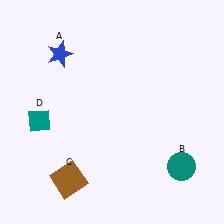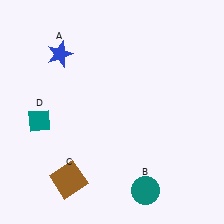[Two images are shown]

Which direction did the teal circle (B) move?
The teal circle (B) moved left.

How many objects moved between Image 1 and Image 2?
1 object moved between the two images.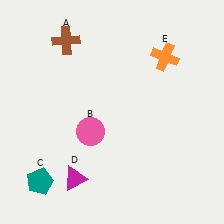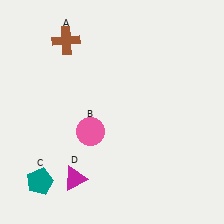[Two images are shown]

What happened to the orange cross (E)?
The orange cross (E) was removed in Image 2. It was in the top-right area of Image 1.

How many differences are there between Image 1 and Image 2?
There is 1 difference between the two images.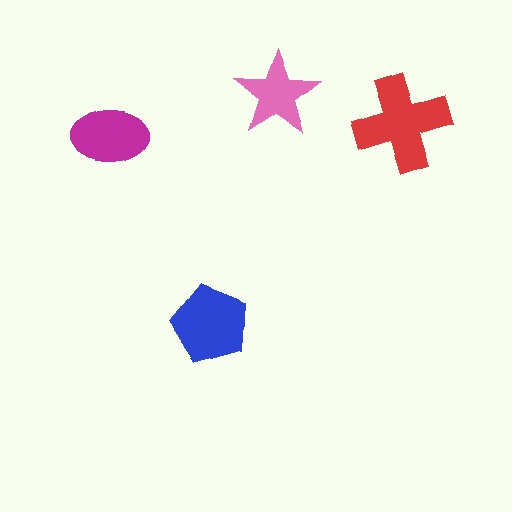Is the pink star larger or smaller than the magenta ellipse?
Smaller.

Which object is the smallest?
The pink star.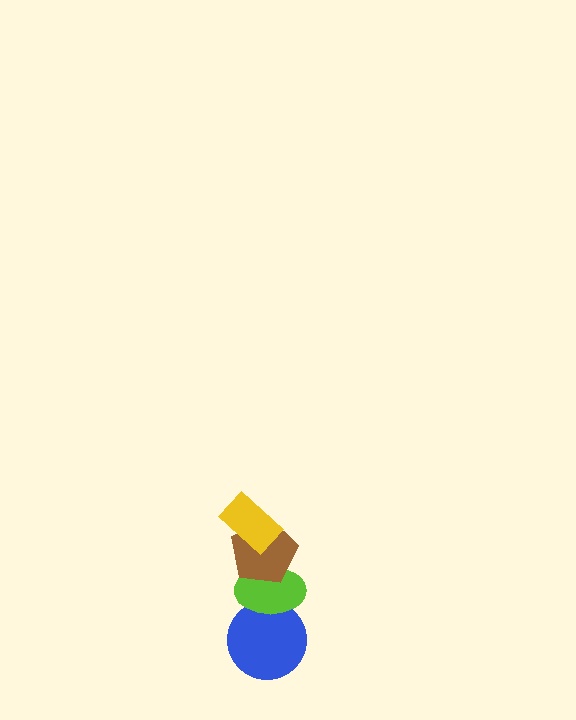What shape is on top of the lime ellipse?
The brown pentagon is on top of the lime ellipse.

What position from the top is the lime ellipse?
The lime ellipse is 3rd from the top.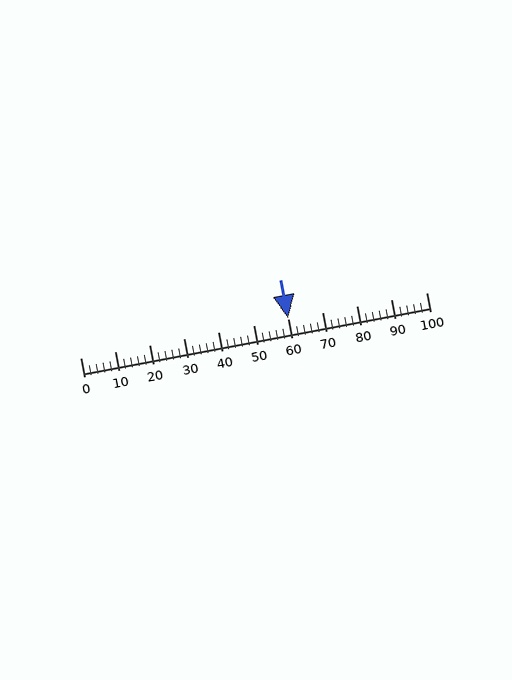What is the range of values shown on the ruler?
The ruler shows values from 0 to 100.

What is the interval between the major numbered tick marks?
The major tick marks are spaced 10 units apart.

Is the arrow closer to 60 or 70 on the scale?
The arrow is closer to 60.